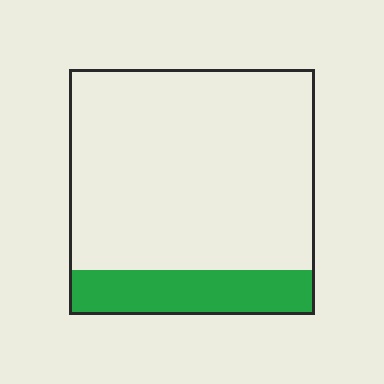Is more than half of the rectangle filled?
No.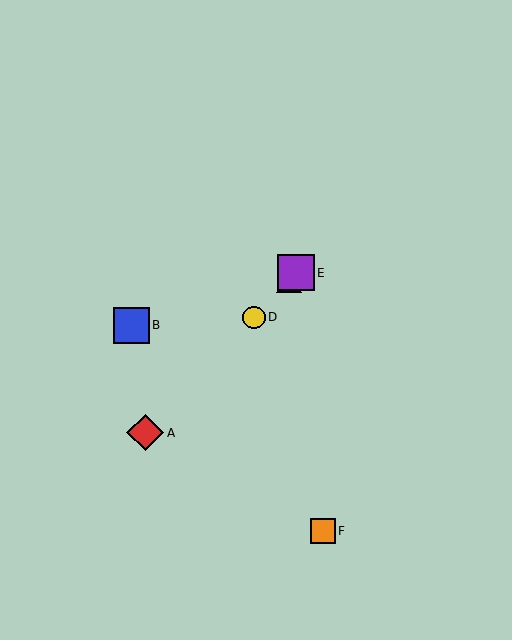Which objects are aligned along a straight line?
Objects A, C, D, E are aligned along a straight line.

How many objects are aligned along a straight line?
4 objects (A, C, D, E) are aligned along a straight line.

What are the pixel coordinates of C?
Object C is at (289, 280).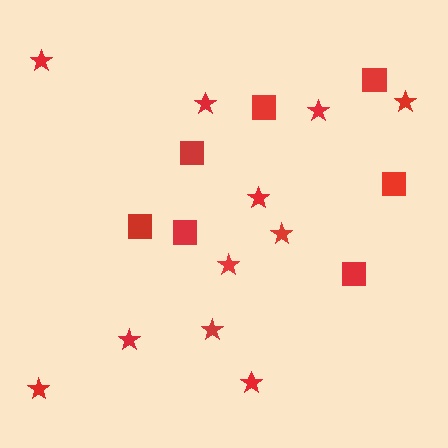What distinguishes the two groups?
There are 2 groups: one group of squares (7) and one group of stars (11).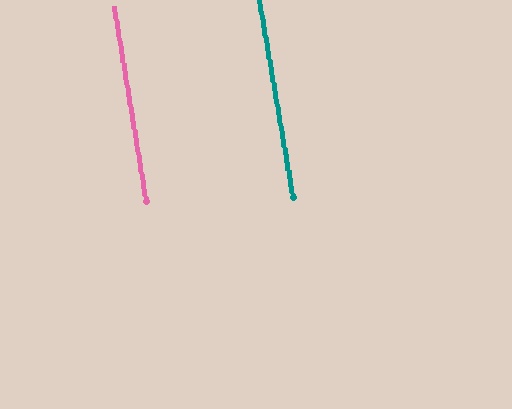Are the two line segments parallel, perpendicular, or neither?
Parallel — their directions differ by only 0.6°.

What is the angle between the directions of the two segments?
Approximately 1 degree.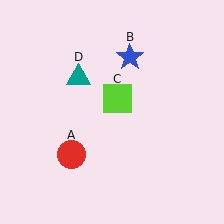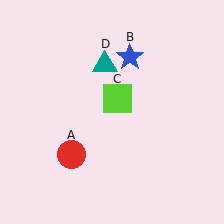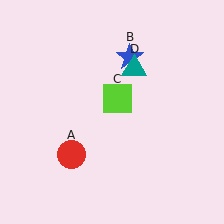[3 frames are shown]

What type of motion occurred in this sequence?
The teal triangle (object D) rotated clockwise around the center of the scene.